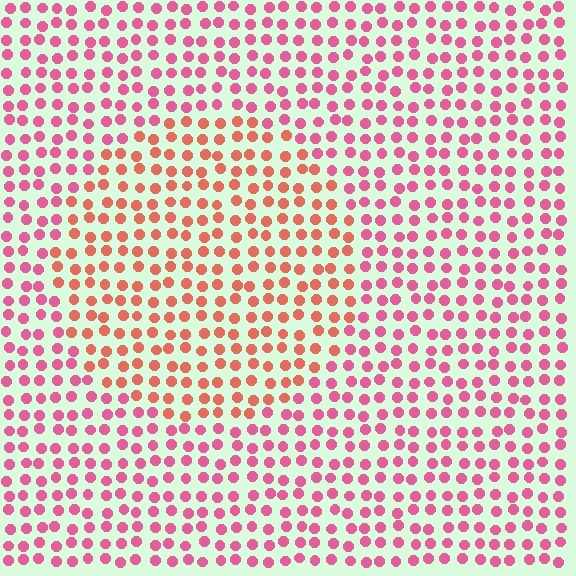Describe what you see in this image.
The image is filled with small pink elements in a uniform arrangement. A circle-shaped region is visible where the elements are tinted to a slightly different hue, forming a subtle color boundary.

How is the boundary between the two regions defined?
The boundary is defined purely by a slight shift in hue (about 35 degrees). Spacing, size, and orientation are identical on both sides.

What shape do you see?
I see a circle.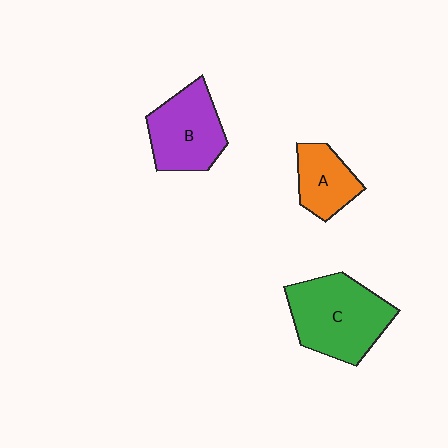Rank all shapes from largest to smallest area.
From largest to smallest: C (green), B (purple), A (orange).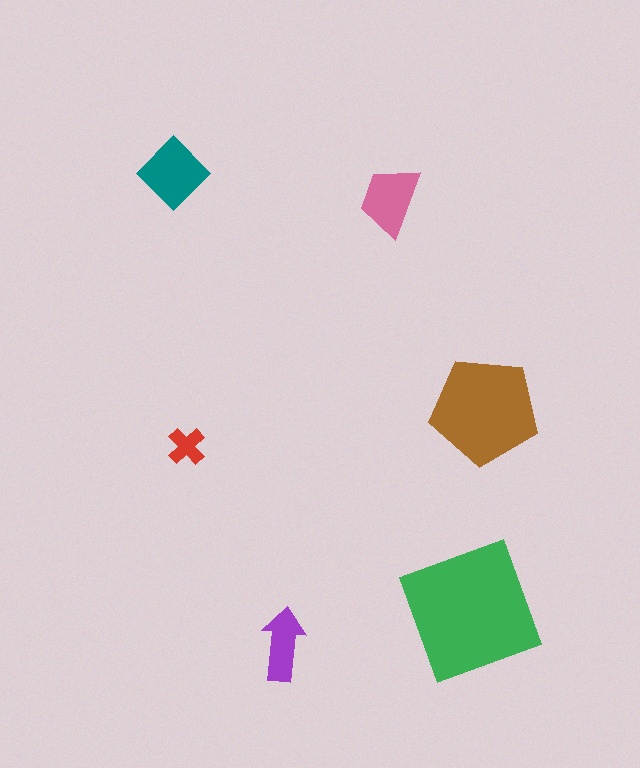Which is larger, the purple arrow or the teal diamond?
The teal diamond.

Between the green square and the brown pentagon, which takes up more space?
The green square.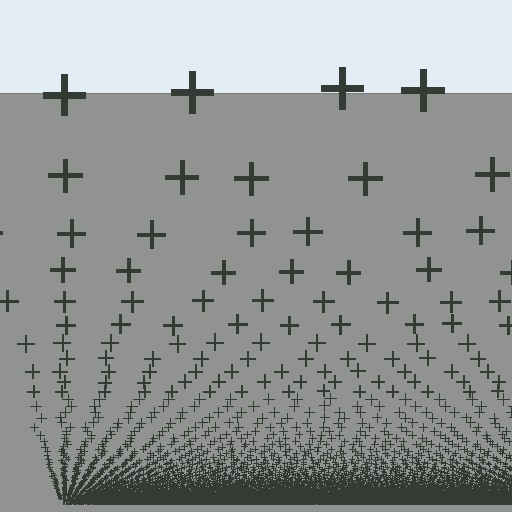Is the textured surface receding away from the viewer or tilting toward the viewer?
The surface appears to tilt toward the viewer. Texture elements get larger and sparser toward the top.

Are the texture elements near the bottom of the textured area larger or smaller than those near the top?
Smaller. The gradient is inverted — elements near the bottom are smaller and denser.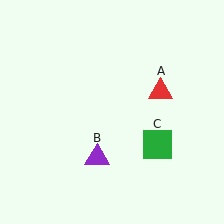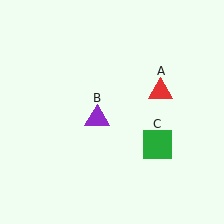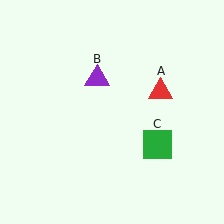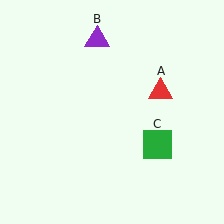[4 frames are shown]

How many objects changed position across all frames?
1 object changed position: purple triangle (object B).